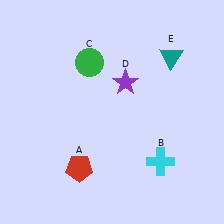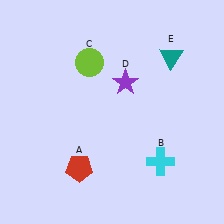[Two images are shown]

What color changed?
The circle (C) changed from green in Image 1 to lime in Image 2.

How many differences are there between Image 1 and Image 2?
There is 1 difference between the two images.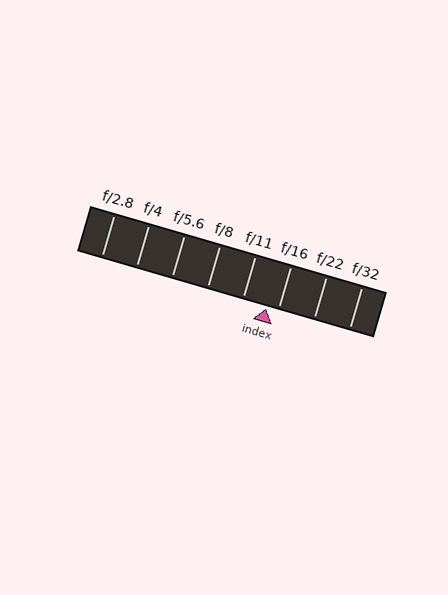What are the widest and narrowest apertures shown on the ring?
The widest aperture shown is f/2.8 and the narrowest is f/32.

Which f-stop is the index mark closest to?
The index mark is closest to f/16.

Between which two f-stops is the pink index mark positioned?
The index mark is between f/11 and f/16.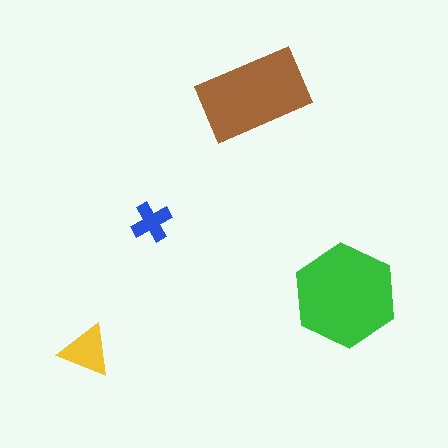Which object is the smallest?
The blue cross.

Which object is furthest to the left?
The yellow triangle is leftmost.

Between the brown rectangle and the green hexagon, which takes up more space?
The green hexagon.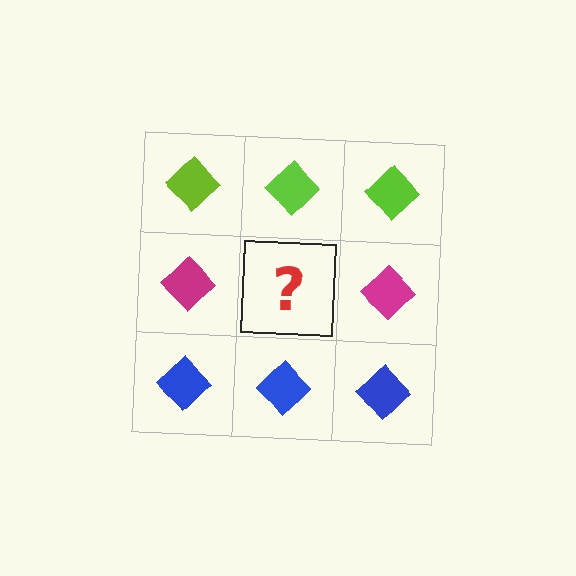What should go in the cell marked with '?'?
The missing cell should contain a magenta diamond.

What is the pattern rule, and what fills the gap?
The rule is that each row has a consistent color. The gap should be filled with a magenta diamond.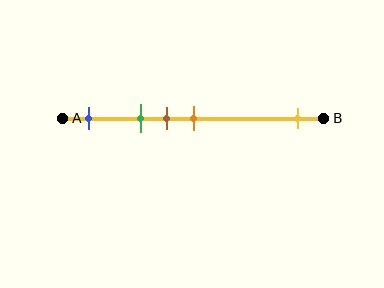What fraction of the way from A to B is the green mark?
The green mark is approximately 30% (0.3) of the way from A to B.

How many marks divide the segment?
There are 5 marks dividing the segment.